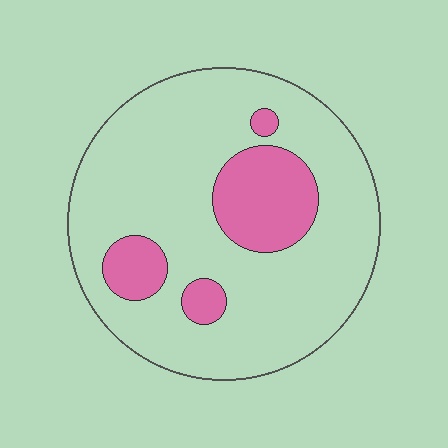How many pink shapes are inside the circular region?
4.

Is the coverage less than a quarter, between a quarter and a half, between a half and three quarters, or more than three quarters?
Less than a quarter.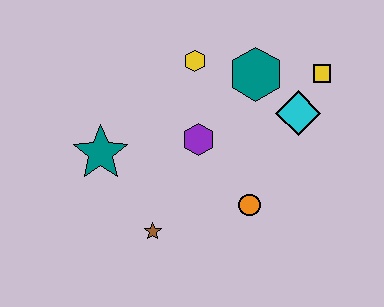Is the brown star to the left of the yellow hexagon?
Yes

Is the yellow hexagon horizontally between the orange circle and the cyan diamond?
No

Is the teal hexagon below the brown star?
No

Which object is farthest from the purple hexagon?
The yellow square is farthest from the purple hexagon.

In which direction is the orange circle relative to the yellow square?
The orange circle is below the yellow square.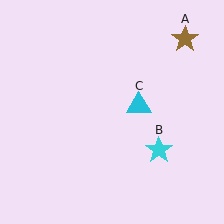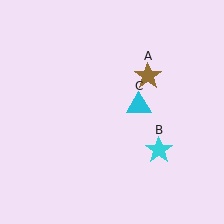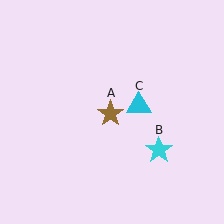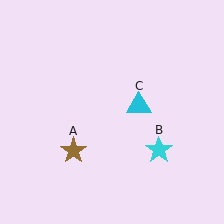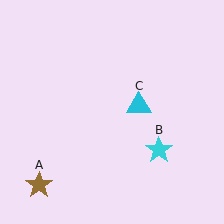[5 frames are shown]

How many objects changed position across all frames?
1 object changed position: brown star (object A).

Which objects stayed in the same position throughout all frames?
Cyan star (object B) and cyan triangle (object C) remained stationary.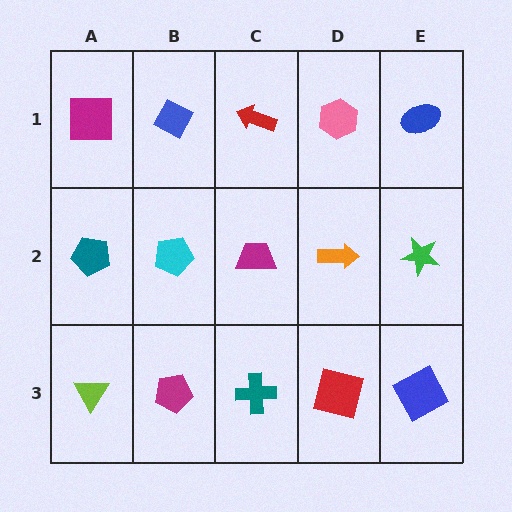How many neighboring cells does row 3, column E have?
2.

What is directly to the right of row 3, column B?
A teal cross.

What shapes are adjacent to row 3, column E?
A green star (row 2, column E), a red square (row 3, column D).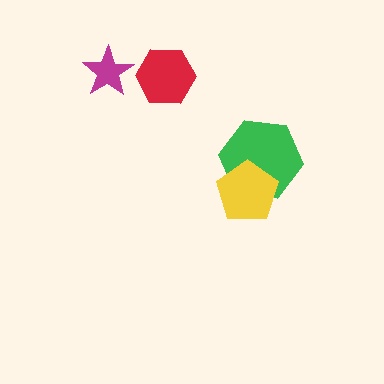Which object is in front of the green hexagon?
The yellow pentagon is in front of the green hexagon.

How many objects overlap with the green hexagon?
1 object overlaps with the green hexagon.